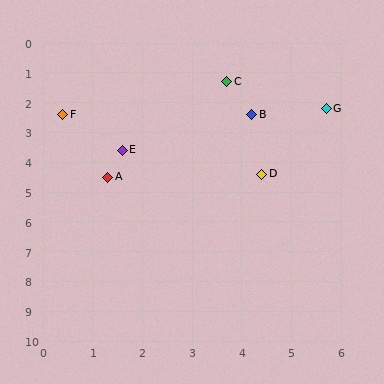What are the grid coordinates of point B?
Point B is at approximately (4.2, 2.4).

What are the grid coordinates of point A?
Point A is at approximately (1.3, 4.5).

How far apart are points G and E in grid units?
Points G and E are about 4.3 grid units apart.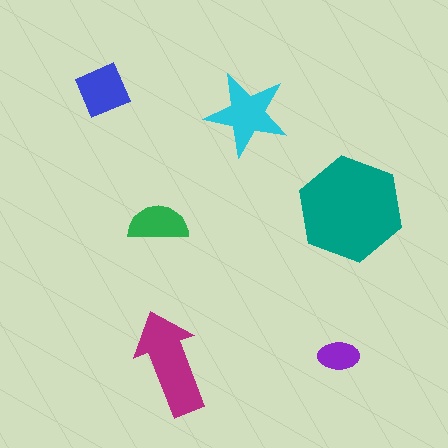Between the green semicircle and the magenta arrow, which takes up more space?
The magenta arrow.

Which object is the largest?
The teal hexagon.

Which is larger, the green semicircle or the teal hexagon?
The teal hexagon.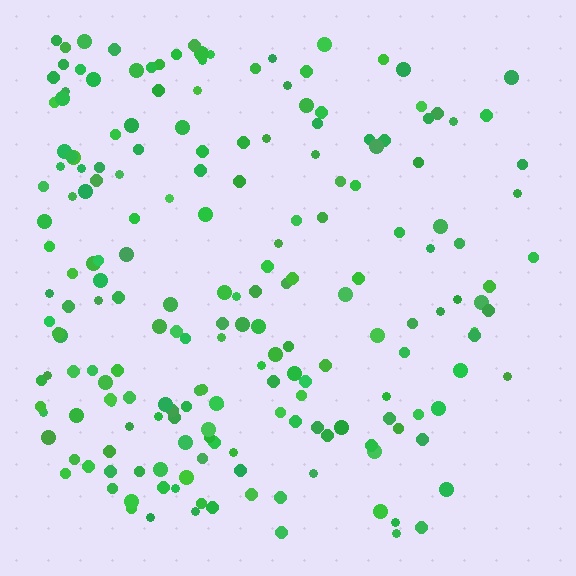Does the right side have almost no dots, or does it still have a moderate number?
Still a moderate number, just noticeably fewer than the left.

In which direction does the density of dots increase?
From right to left, with the left side densest.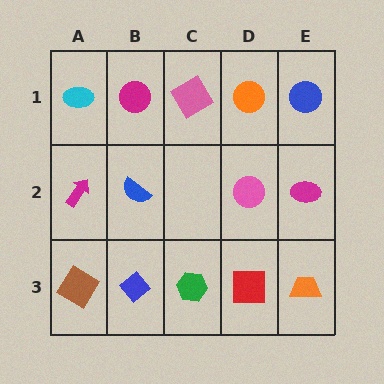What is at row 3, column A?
A brown diamond.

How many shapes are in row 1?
5 shapes.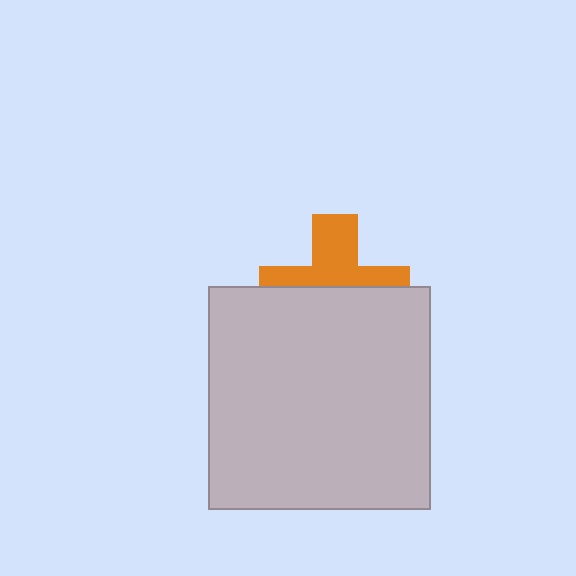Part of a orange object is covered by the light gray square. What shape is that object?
It is a cross.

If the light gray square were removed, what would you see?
You would see the complete orange cross.